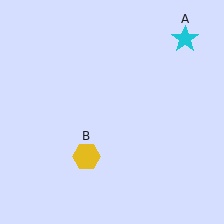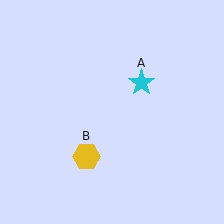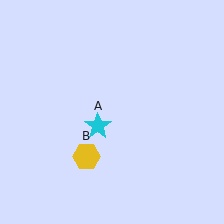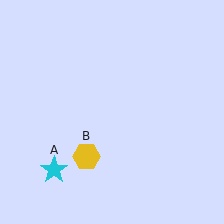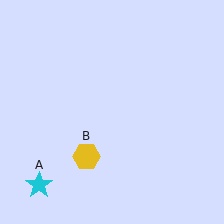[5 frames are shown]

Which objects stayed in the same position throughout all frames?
Yellow hexagon (object B) remained stationary.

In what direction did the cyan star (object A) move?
The cyan star (object A) moved down and to the left.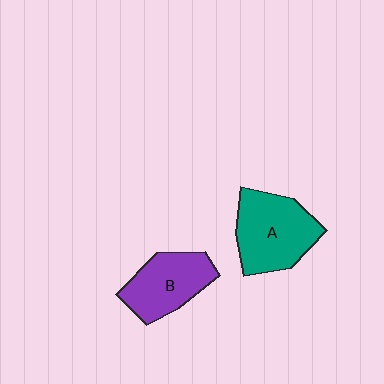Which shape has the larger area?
Shape A (teal).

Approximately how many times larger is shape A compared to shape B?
Approximately 1.2 times.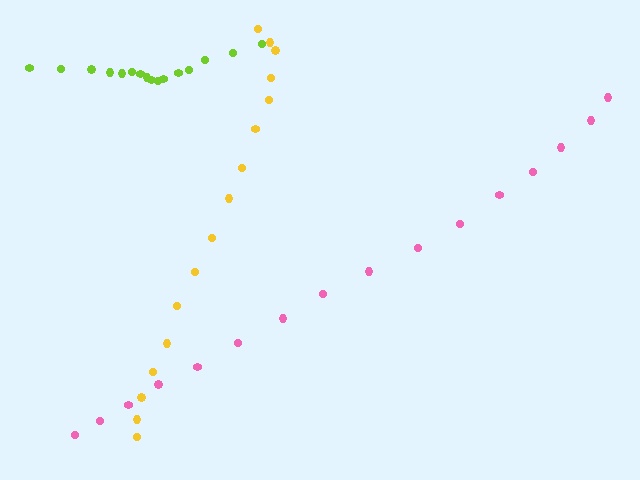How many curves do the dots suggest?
There are 3 distinct paths.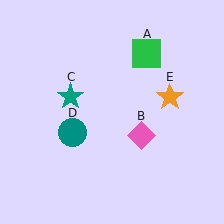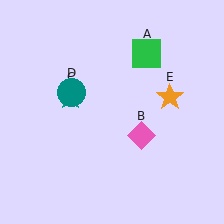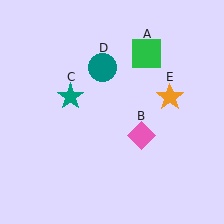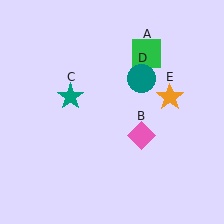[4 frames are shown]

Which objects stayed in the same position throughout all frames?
Green square (object A) and pink diamond (object B) and teal star (object C) and orange star (object E) remained stationary.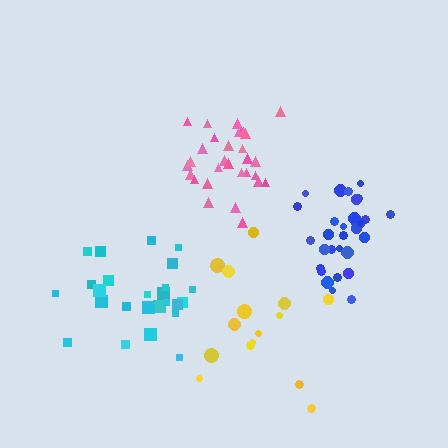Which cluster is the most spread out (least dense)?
Yellow.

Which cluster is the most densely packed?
Pink.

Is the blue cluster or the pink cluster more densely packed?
Pink.